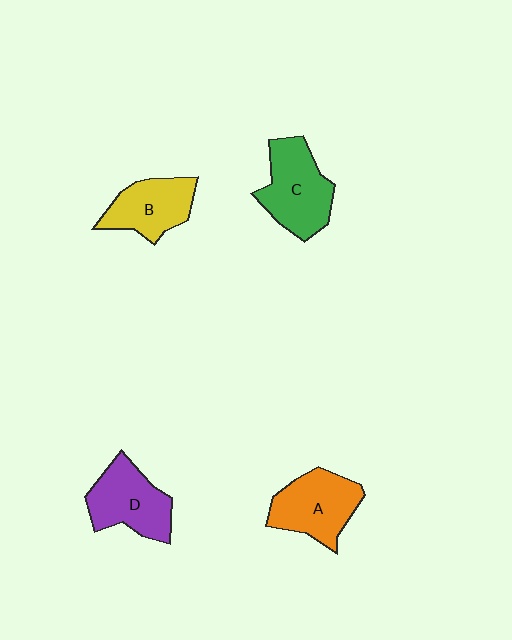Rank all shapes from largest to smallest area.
From largest to smallest: C (green), A (orange), D (purple), B (yellow).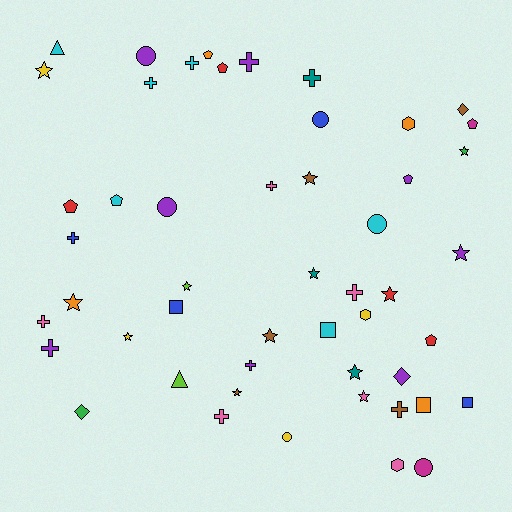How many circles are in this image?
There are 6 circles.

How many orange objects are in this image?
There are 4 orange objects.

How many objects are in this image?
There are 50 objects.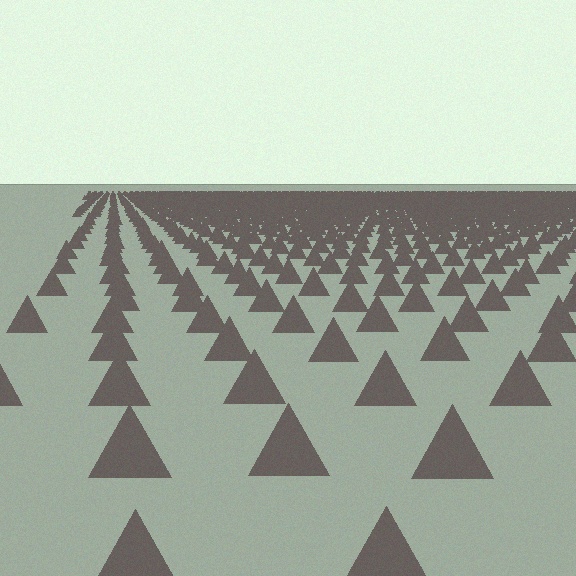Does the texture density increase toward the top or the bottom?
Density increases toward the top.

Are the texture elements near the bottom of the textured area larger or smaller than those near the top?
Larger. Near the bottom, elements are closer to the viewer and appear at a bigger on-screen size.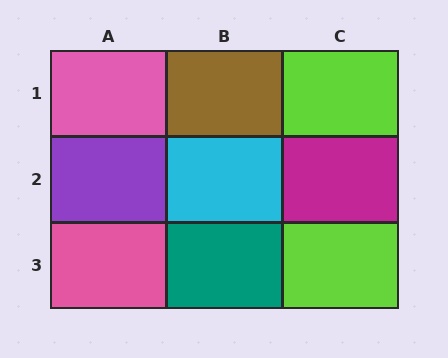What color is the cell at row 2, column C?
Magenta.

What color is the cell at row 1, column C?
Lime.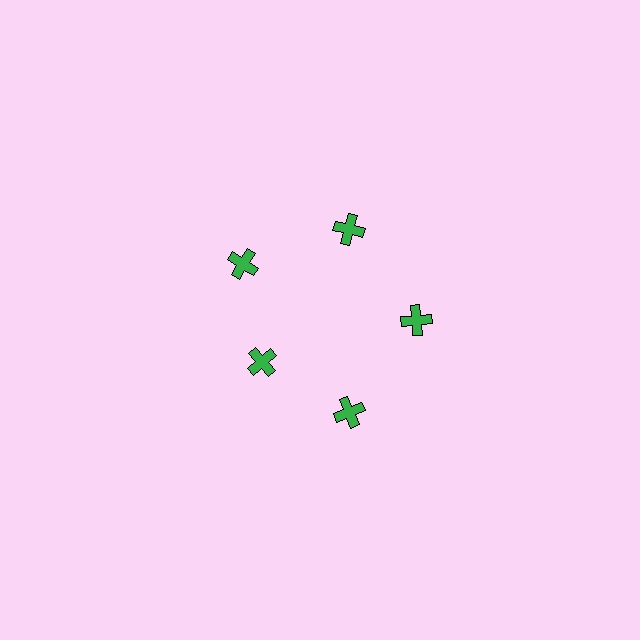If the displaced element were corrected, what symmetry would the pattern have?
It would have 5-fold rotational symmetry — the pattern would map onto itself every 72 degrees.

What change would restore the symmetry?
The symmetry would be restored by moving it outward, back onto the ring so that all 5 crosses sit at equal angles and equal distance from the center.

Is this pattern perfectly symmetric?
No. The 5 green crosses are arranged in a ring, but one element near the 8 o'clock position is pulled inward toward the center, breaking the 5-fold rotational symmetry.